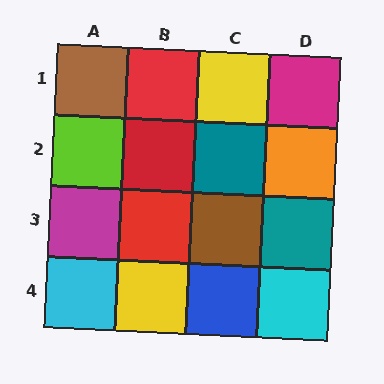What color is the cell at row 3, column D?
Teal.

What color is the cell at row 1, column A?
Brown.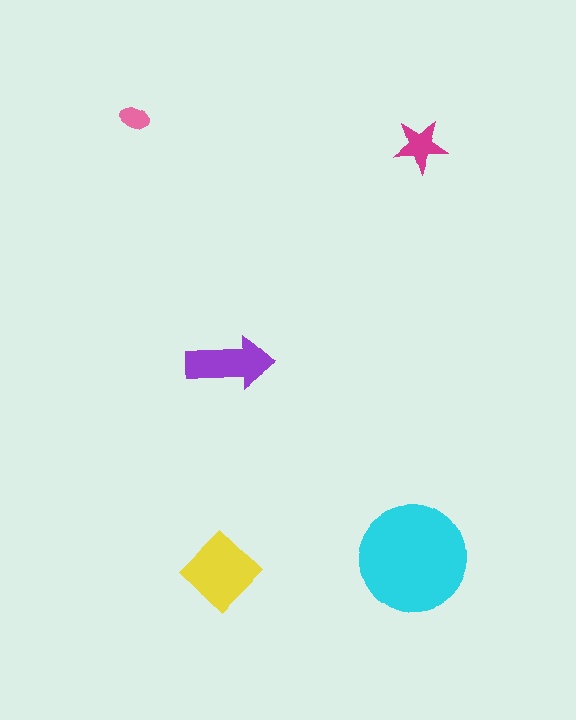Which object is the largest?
The cyan circle.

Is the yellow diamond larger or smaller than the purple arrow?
Larger.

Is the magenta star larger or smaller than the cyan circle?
Smaller.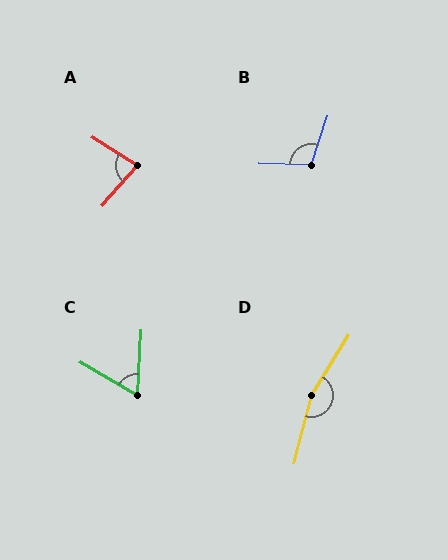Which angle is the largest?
D, at approximately 162 degrees.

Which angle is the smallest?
C, at approximately 63 degrees.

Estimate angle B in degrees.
Approximately 107 degrees.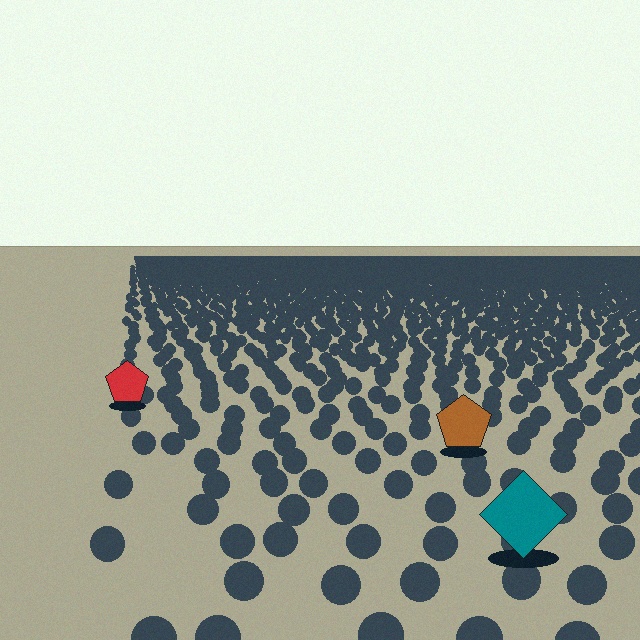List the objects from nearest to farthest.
From nearest to farthest: the teal diamond, the brown pentagon, the red pentagon.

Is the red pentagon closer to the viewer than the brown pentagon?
No. The brown pentagon is closer — you can tell from the texture gradient: the ground texture is coarser near it.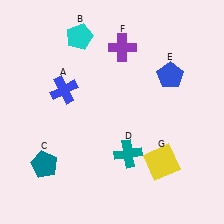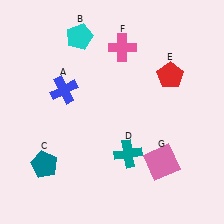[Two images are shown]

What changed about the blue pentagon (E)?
In Image 1, E is blue. In Image 2, it changed to red.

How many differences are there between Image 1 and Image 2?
There are 3 differences between the two images.